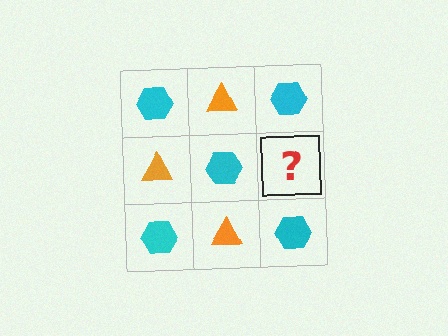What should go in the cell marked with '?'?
The missing cell should contain an orange triangle.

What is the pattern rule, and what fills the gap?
The rule is that it alternates cyan hexagon and orange triangle in a checkerboard pattern. The gap should be filled with an orange triangle.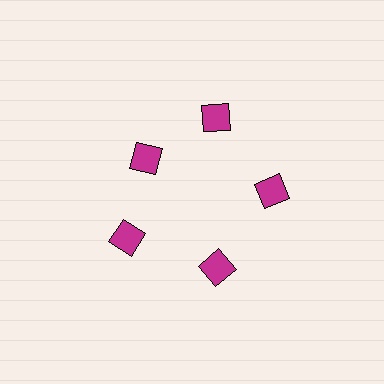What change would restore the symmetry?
The symmetry would be restored by moving it outward, back onto the ring so that all 5 diamonds sit at equal angles and equal distance from the center.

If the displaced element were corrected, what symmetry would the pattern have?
It would have 5-fold rotational symmetry — the pattern would map onto itself every 72 degrees.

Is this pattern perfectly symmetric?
No. The 5 magenta diamonds are arranged in a ring, but one element near the 10 o'clock position is pulled inward toward the center, breaking the 5-fold rotational symmetry.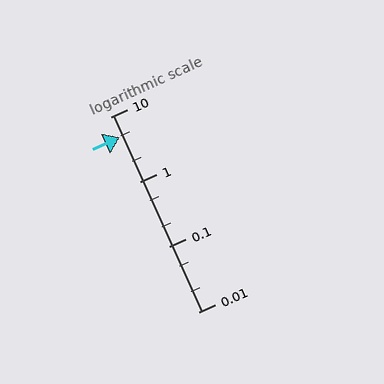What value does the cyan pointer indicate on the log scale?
The pointer indicates approximately 4.9.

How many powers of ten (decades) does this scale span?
The scale spans 3 decades, from 0.01 to 10.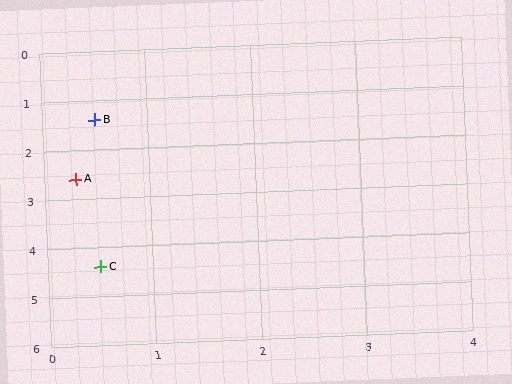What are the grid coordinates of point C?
Point C is at approximately (0.5, 4.4).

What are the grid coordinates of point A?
Point A is at approximately (0.3, 2.6).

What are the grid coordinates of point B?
Point B is at approximately (0.5, 1.4).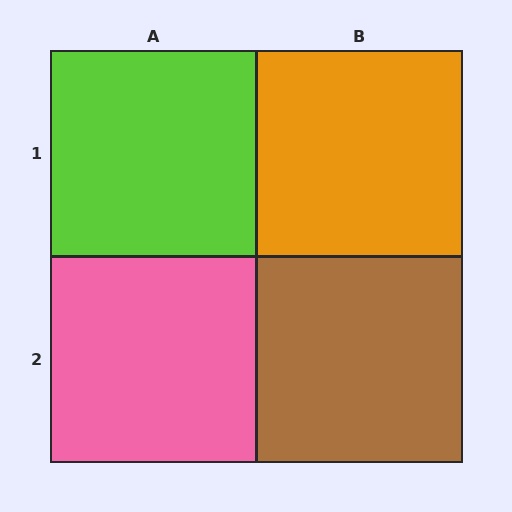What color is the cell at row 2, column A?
Pink.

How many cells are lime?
1 cell is lime.